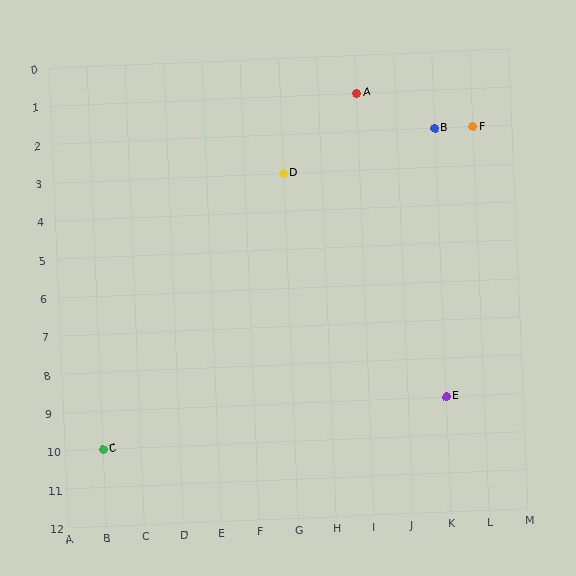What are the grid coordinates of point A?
Point A is at grid coordinates (I, 1).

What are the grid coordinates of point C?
Point C is at grid coordinates (B, 10).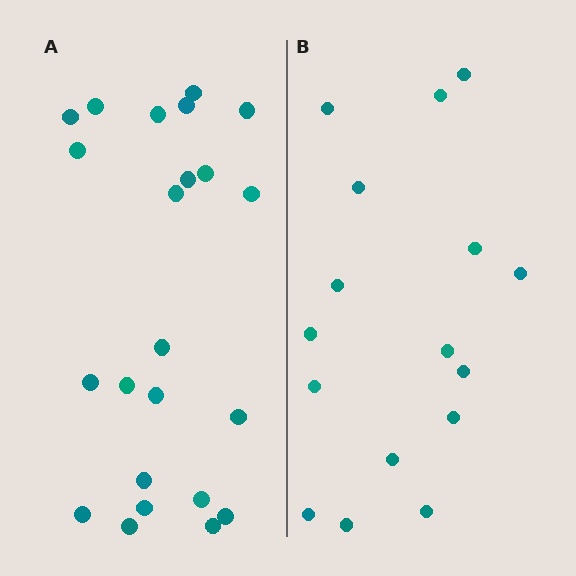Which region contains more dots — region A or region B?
Region A (the left region) has more dots.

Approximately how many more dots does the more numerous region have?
Region A has roughly 8 or so more dots than region B.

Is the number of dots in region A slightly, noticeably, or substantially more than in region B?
Region A has noticeably more, but not dramatically so. The ratio is roughly 1.4 to 1.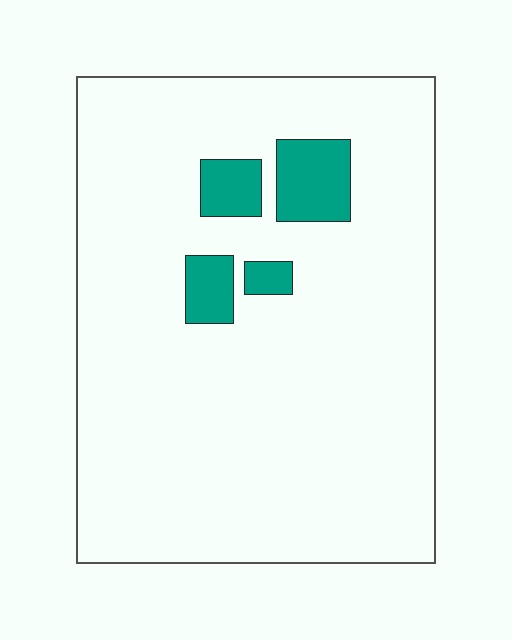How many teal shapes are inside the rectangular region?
4.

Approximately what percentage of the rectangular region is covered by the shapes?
Approximately 10%.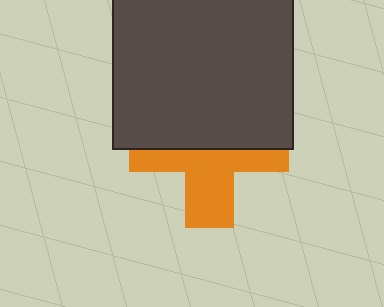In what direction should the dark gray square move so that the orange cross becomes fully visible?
The dark gray square should move up. That is the shortest direction to clear the overlap and leave the orange cross fully visible.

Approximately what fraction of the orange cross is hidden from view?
Roughly 52% of the orange cross is hidden behind the dark gray square.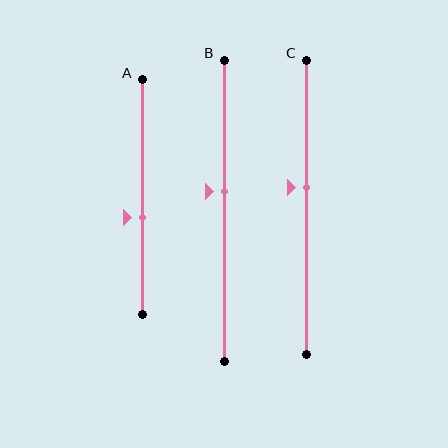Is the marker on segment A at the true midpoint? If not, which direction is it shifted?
No, the marker on segment A is shifted downward by about 9% of the segment length.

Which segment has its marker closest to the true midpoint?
Segment B has its marker closest to the true midpoint.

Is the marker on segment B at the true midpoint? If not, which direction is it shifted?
No, the marker on segment B is shifted upward by about 7% of the segment length.